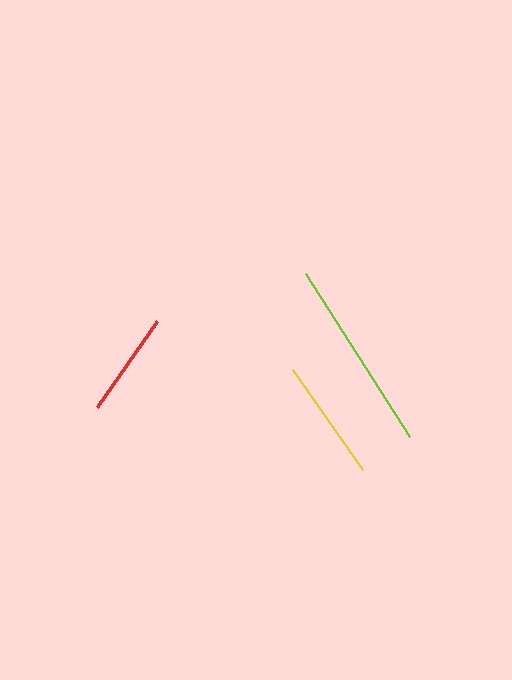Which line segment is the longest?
The lime line is the longest at approximately 194 pixels.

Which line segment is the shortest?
The red line is the shortest at approximately 104 pixels.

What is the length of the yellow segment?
The yellow segment is approximately 122 pixels long.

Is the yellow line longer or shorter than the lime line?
The lime line is longer than the yellow line.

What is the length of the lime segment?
The lime segment is approximately 194 pixels long.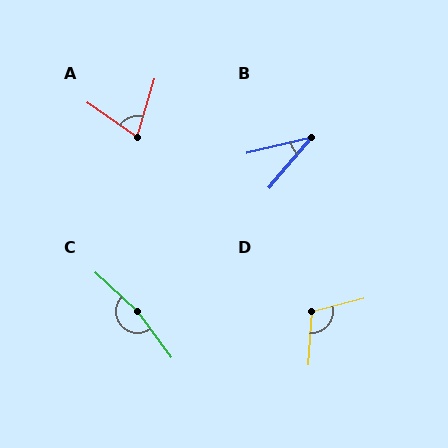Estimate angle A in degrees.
Approximately 72 degrees.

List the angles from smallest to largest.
B (37°), A (72°), D (107°), C (170°).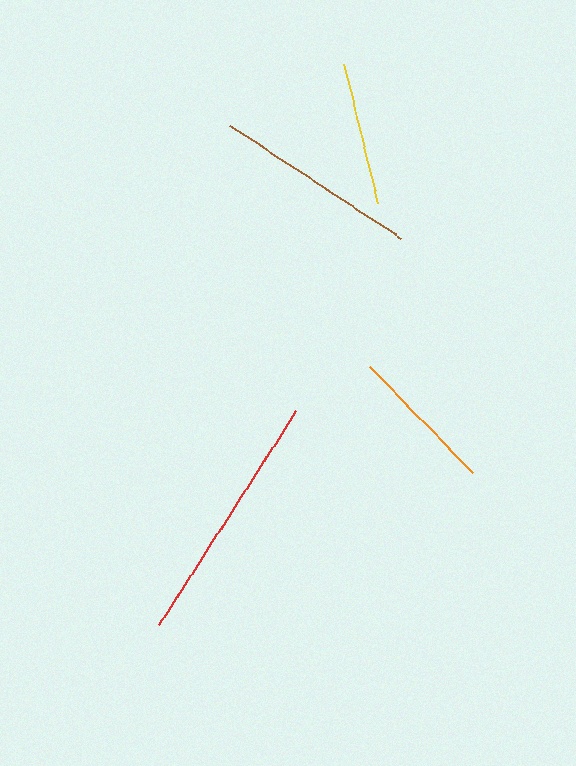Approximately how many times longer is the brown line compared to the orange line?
The brown line is approximately 1.4 times the length of the orange line.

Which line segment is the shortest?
The yellow line is the shortest at approximately 143 pixels.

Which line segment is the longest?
The red line is the longest at approximately 254 pixels.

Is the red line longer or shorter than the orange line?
The red line is longer than the orange line.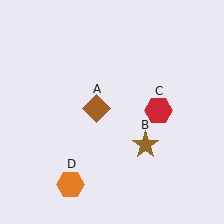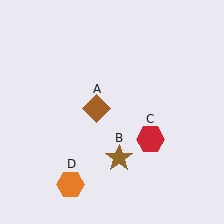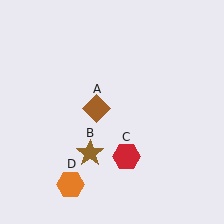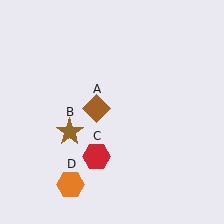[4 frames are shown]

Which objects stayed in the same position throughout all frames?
Brown diamond (object A) and orange hexagon (object D) remained stationary.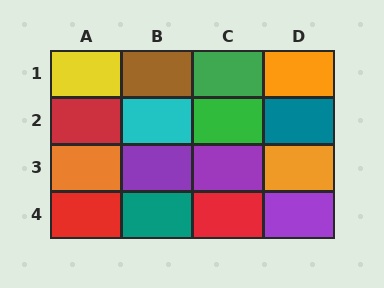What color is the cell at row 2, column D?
Teal.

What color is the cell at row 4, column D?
Purple.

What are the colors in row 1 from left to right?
Yellow, brown, green, orange.